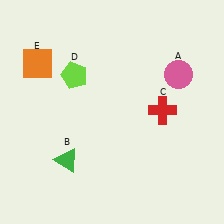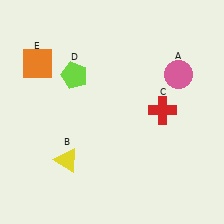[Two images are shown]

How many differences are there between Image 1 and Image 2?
There is 1 difference between the two images.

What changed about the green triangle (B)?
In Image 1, B is green. In Image 2, it changed to yellow.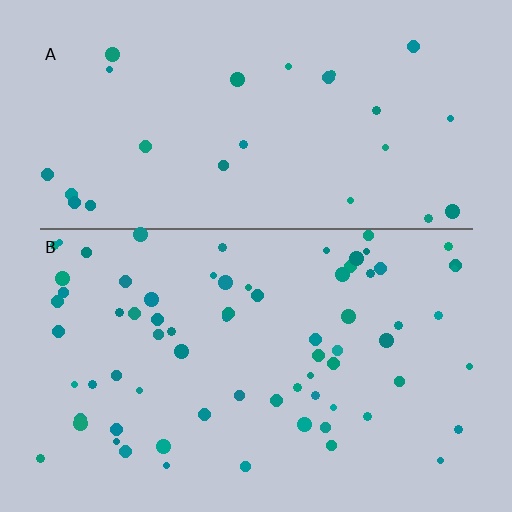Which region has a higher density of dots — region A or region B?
B (the bottom).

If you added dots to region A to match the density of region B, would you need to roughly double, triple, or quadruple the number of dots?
Approximately triple.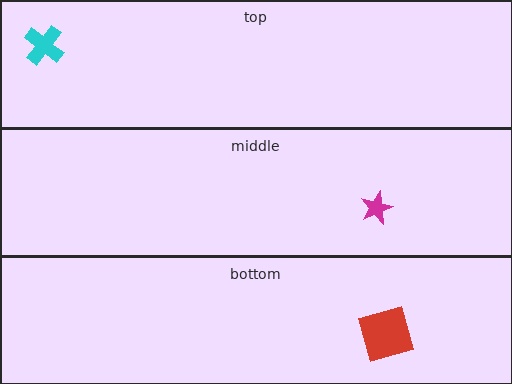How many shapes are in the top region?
1.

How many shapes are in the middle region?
1.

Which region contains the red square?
The bottom region.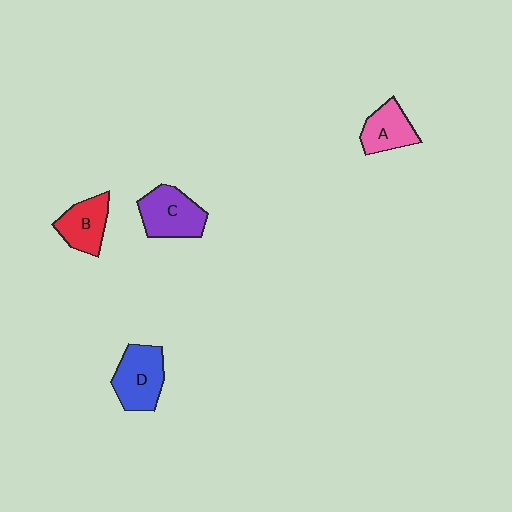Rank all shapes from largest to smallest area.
From largest to smallest: D (blue), C (purple), B (red), A (pink).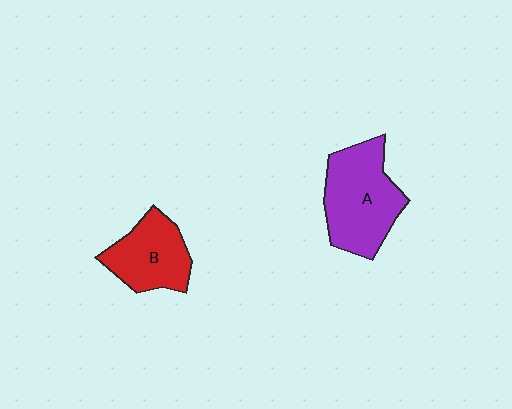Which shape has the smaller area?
Shape B (red).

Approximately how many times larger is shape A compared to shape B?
Approximately 1.4 times.